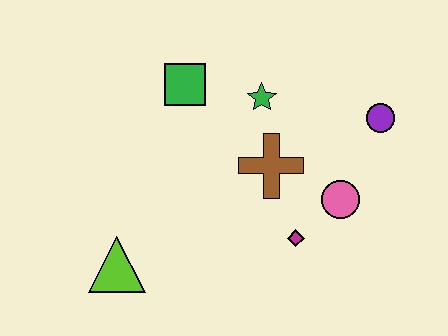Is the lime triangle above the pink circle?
No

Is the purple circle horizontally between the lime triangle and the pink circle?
No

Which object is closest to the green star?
The brown cross is closest to the green star.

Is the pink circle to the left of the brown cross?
No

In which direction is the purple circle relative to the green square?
The purple circle is to the right of the green square.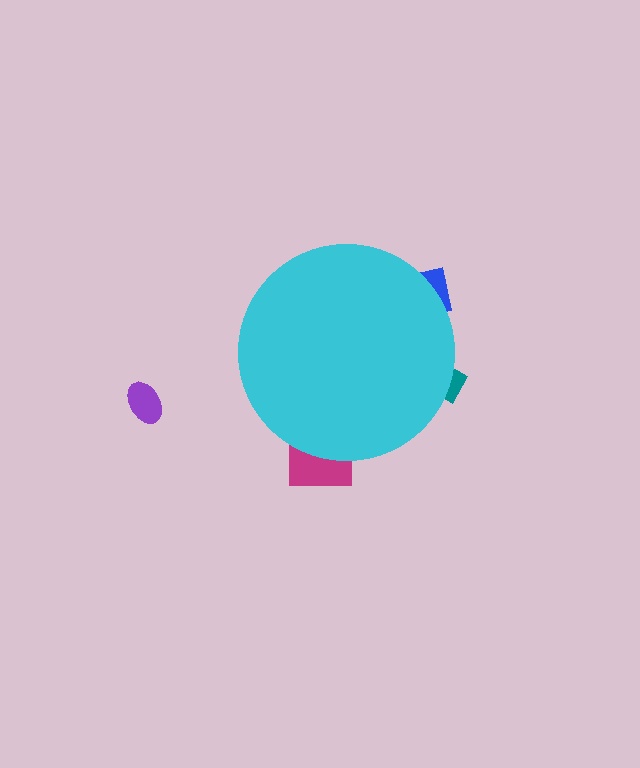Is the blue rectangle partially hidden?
Yes, the blue rectangle is partially hidden behind the cyan circle.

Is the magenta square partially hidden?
Yes, the magenta square is partially hidden behind the cyan circle.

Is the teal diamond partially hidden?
Yes, the teal diamond is partially hidden behind the cyan circle.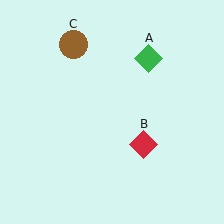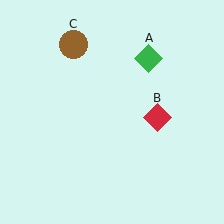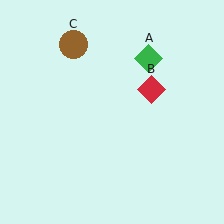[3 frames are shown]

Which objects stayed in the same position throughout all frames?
Green diamond (object A) and brown circle (object C) remained stationary.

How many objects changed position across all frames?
1 object changed position: red diamond (object B).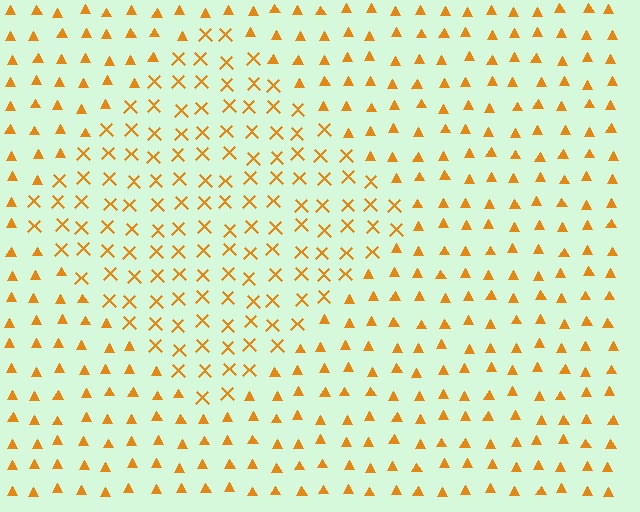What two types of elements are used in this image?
The image uses X marks inside the diamond region and triangles outside it.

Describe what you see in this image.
The image is filled with small orange elements arranged in a uniform grid. A diamond-shaped region contains X marks, while the surrounding area contains triangles. The boundary is defined purely by the change in element shape.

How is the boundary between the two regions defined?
The boundary is defined by a change in element shape: X marks inside vs. triangles outside. All elements share the same color and spacing.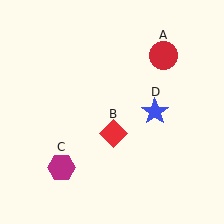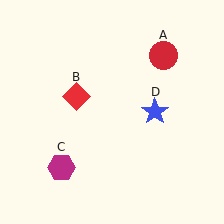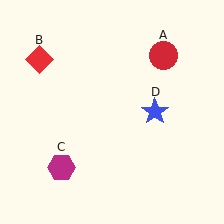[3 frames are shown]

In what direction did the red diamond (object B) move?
The red diamond (object B) moved up and to the left.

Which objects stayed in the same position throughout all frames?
Red circle (object A) and magenta hexagon (object C) and blue star (object D) remained stationary.